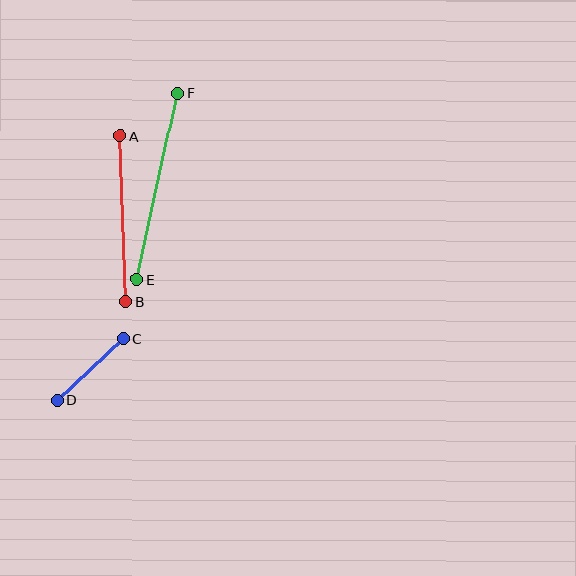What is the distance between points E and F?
The distance is approximately 191 pixels.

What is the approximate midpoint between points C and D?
The midpoint is at approximately (90, 369) pixels.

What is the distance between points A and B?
The distance is approximately 166 pixels.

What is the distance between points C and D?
The distance is approximately 91 pixels.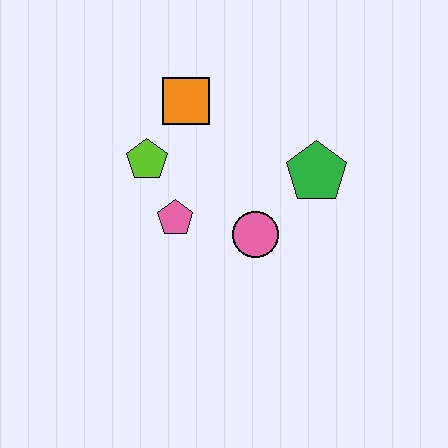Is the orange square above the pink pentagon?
Yes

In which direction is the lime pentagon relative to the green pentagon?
The lime pentagon is to the left of the green pentagon.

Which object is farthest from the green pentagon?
The lime pentagon is farthest from the green pentagon.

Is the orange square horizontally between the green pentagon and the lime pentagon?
Yes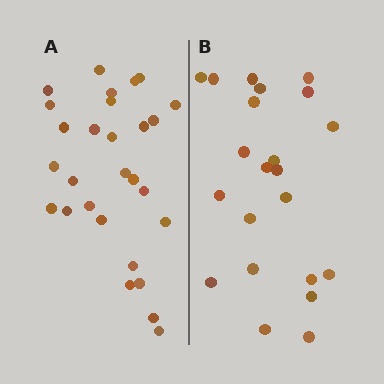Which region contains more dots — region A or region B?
Region A (the left region) has more dots.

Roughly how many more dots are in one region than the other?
Region A has about 6 more dots than region B.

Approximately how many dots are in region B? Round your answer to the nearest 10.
About 20 dots. (The exact count is 22, which rounds to 20.)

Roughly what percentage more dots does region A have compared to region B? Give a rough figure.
About 25% more.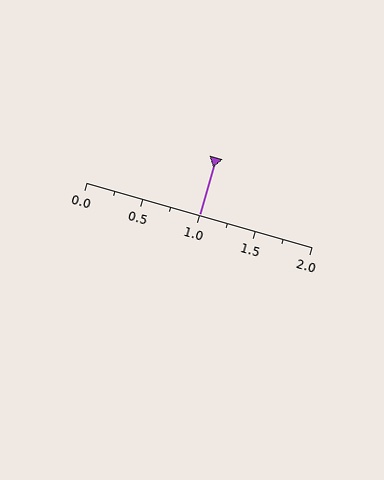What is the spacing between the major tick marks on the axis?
The major ticks are spaced 0.5 apart.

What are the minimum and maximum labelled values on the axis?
The axis runs from 0.0 to 2.0.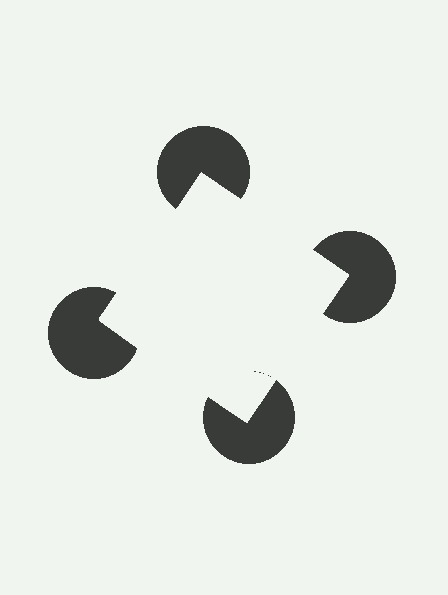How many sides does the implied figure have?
4 sides.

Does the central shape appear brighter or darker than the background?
It typically appears slightly brighter than the background, even though no actual brightness change is drawn.